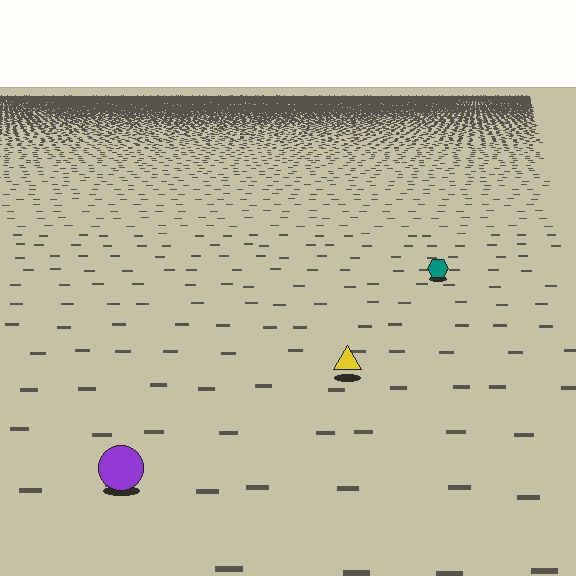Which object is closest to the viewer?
The purple circle is closest. The texture marks near it are larger and more spread out.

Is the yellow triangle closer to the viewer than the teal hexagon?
Yes. The yellow triangle is closer — you can tell from the texture gradient: the ground texture is coarser near it.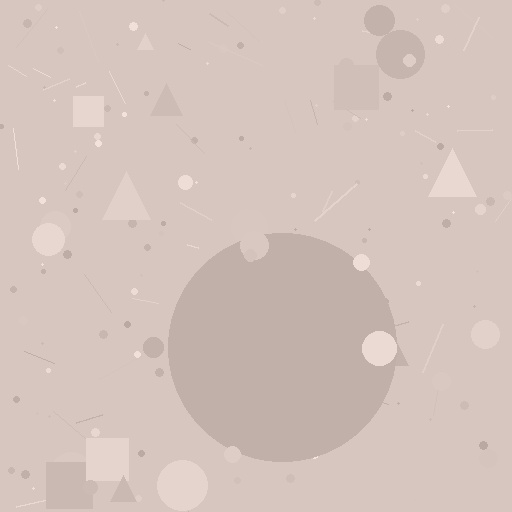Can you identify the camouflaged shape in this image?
The camouflaged shape is a circle.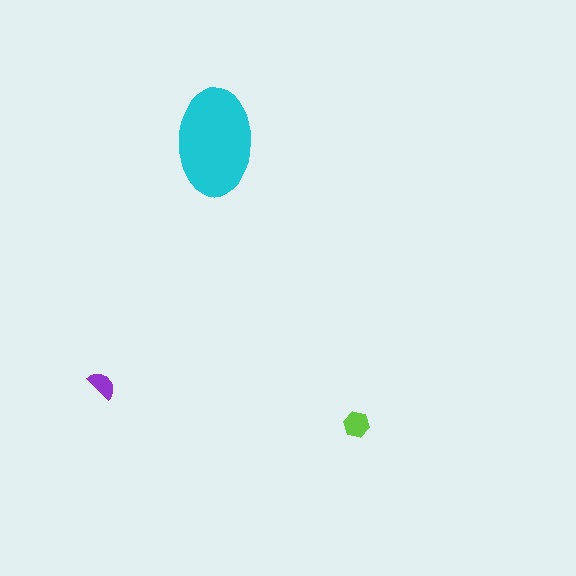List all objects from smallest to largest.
The purple semicircle, the lime hexagon, the cyan ellipse.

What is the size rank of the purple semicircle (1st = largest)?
3rd.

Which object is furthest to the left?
The purple semicircle is leftmost.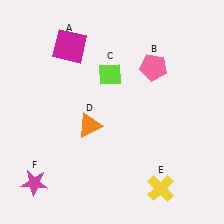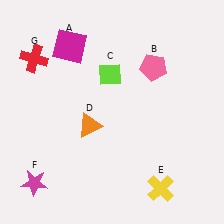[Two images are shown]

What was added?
A red cross (G) was added in Image 2.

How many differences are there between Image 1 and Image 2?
There is 1 difference between the two images.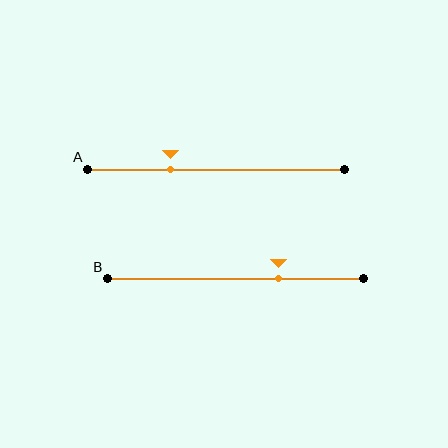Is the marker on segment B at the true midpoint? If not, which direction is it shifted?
No, the marker on segment B is shifted to the right by about 17% of the segment length.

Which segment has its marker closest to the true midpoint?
Segment B has its marker closest to the true midpoint.